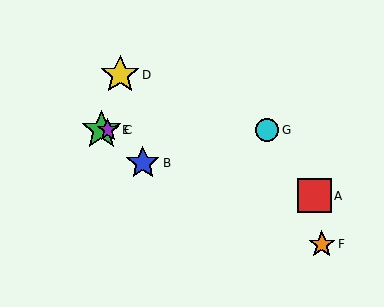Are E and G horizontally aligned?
Yes, both are at y≈130.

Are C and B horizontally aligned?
No, C is at y≈130 and B is at y≈163.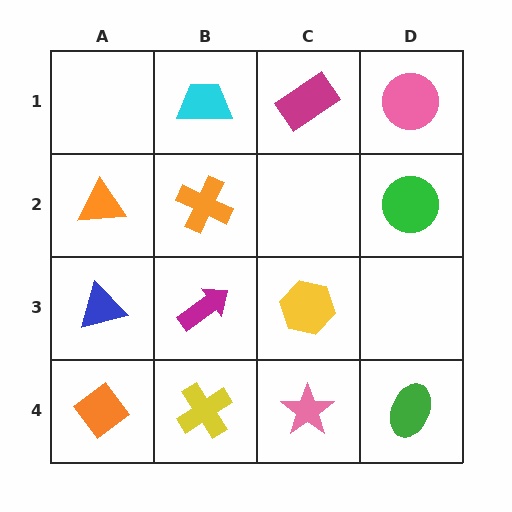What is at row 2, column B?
An orange cross.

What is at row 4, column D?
A green ellipse.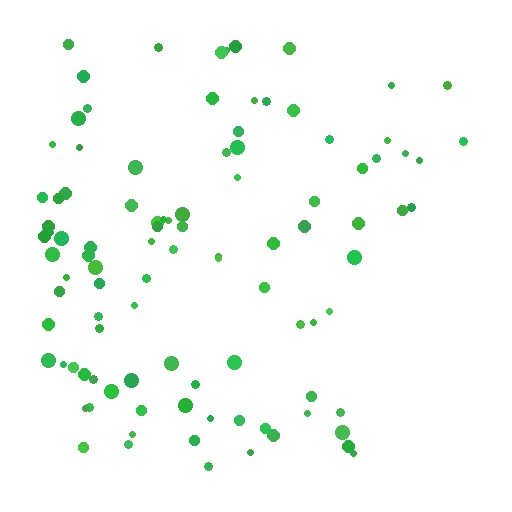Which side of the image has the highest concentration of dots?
The left.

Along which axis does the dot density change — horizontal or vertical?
Horizontal.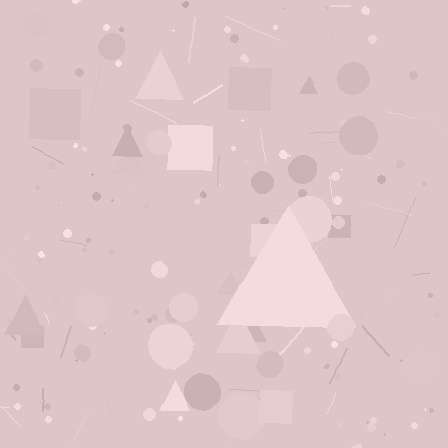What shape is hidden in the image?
A triangle is hidden in the image.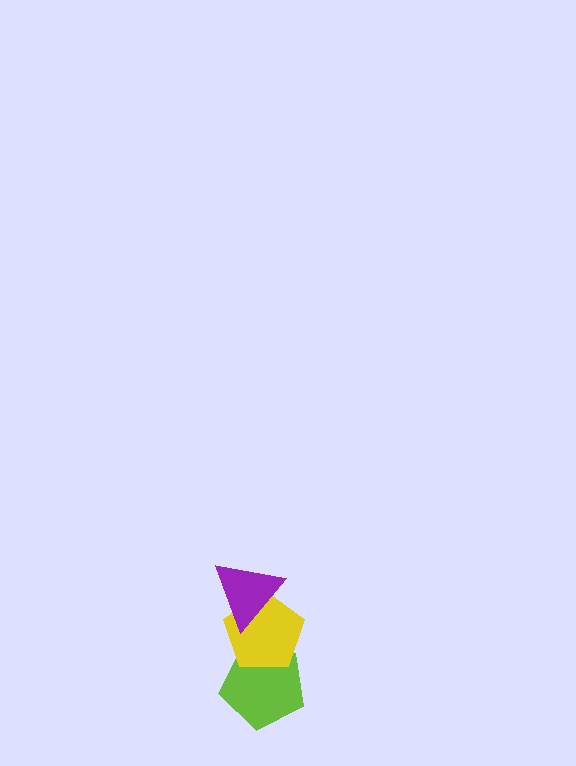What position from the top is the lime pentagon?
The lime pentagon is 3rd from the top.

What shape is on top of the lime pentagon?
The yellow pentagon is on top of the lime pentagon.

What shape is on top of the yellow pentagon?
The purple triangle is on top of the yellow pentagon.